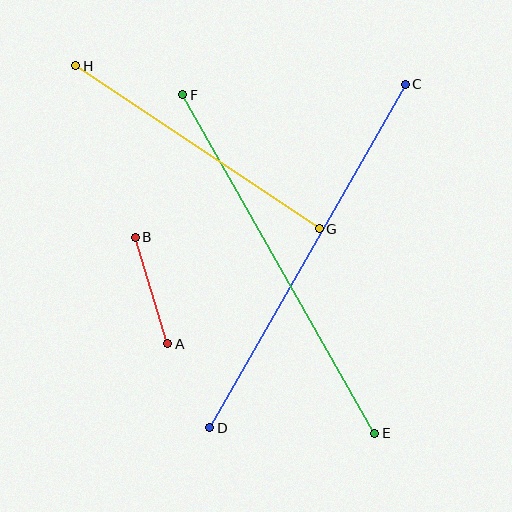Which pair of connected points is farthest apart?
Points C and D are farthest apart.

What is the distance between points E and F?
The distance is approximately 389 pixels.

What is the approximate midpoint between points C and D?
The midpoint is at approximately (307, 256) pixels.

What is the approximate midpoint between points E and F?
The midpoint is at approximately (279, 264) pixels.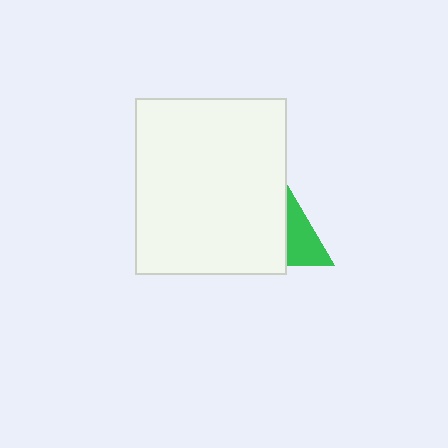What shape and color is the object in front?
The object in front is a white rectangle.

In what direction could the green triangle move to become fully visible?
The green triangle could move right. That would shift it out from behind the white rectangle entirely.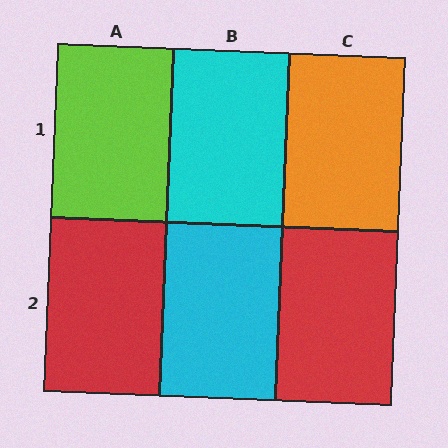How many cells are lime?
1 cell is lime.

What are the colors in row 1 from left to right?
Lime, cyan, orange.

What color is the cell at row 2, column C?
Red.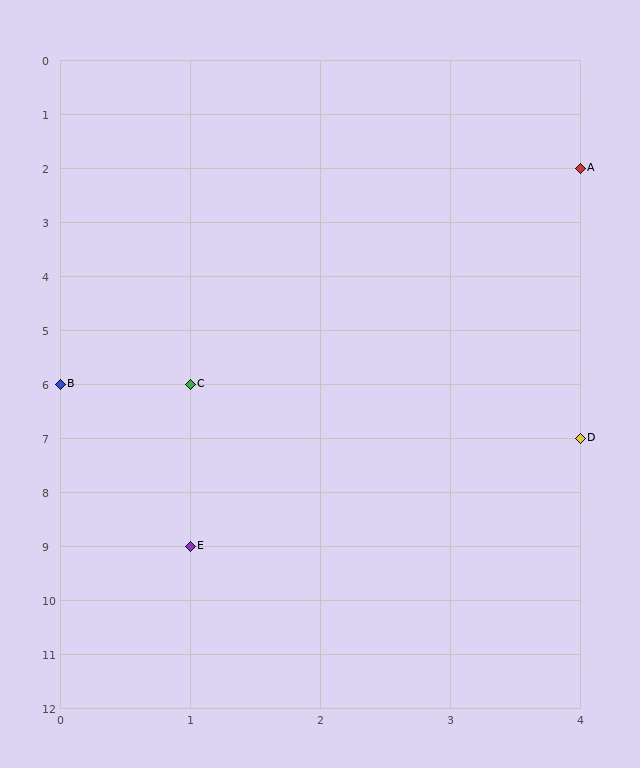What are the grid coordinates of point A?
Point A is at grid coordinates (4, 2).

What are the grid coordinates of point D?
Point D is at grid coordinates (4, 7).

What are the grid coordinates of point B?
Point B is at grid coordinates (0, 6).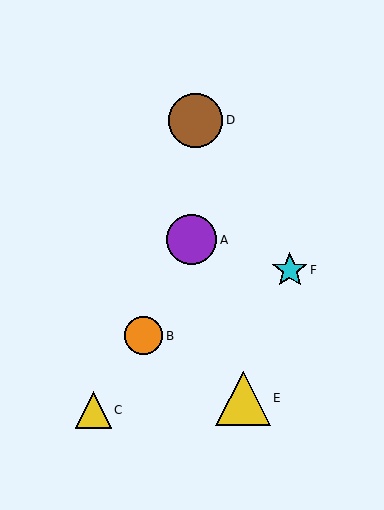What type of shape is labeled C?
Shape C is a yellow triangle.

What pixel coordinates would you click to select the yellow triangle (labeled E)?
Click at (243, 398) to select the yellow triangle E.